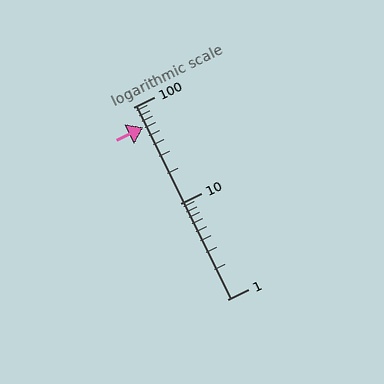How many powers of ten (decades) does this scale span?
The scale spans 2 decades, from 1 to 100.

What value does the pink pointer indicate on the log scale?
The pointer indicates approximately 62.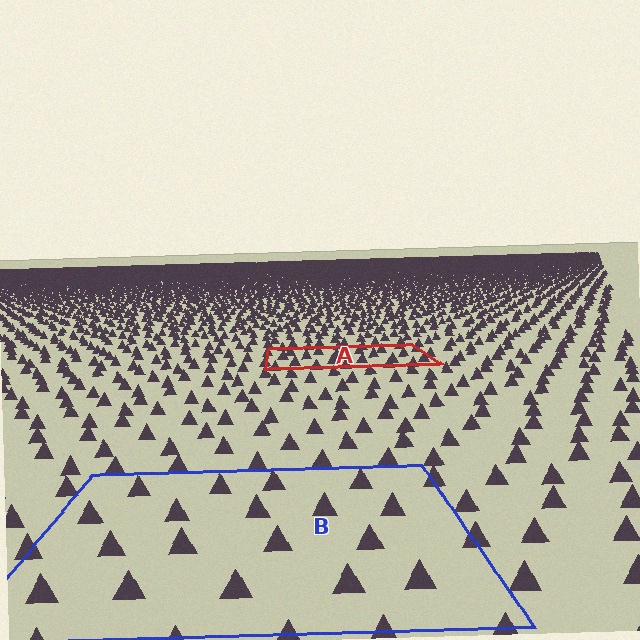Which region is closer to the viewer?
Region B is closer. The texture elements there are larger and more spread out.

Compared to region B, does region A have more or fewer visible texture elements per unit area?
Region A has more texture elements per unit area — they are packed more densely because it is farther away.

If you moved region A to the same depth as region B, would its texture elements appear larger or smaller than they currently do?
They would appear larger. At a closer depth, the same texture elements are projected at a bigger on-screen size.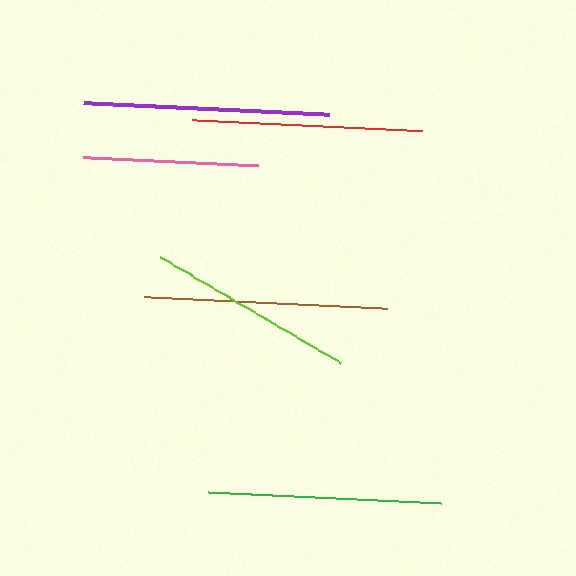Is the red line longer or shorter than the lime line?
The red line is longer than the lime line.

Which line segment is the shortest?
The pink line is the shortest at approximately 174 pixels.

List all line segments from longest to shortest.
From longest to shortest: purple, brown, green, red, lime, pink.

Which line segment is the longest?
The purple line is the longest at approximately 246 pixels.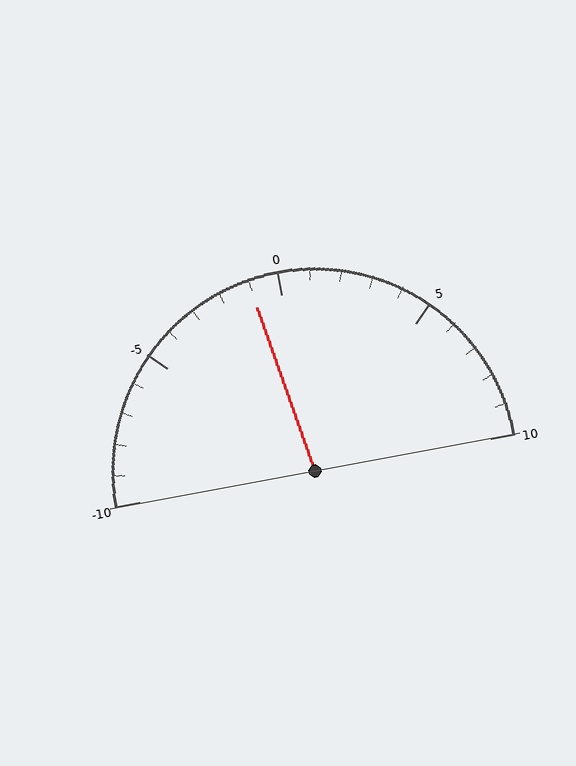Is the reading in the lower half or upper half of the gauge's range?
The reading is in the lower half of the range (-10 to 10).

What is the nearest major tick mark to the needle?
The nearest major tick mark is 0.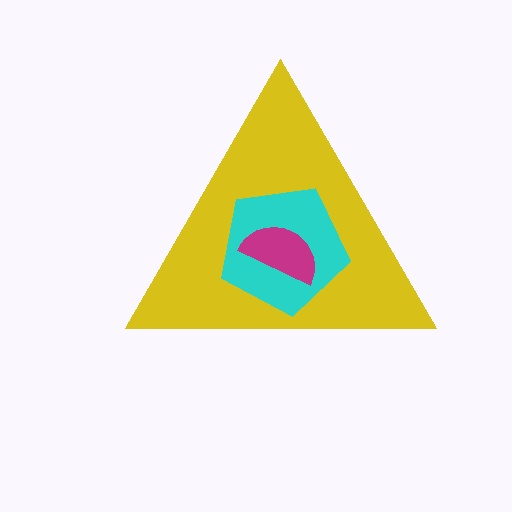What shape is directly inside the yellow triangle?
The cyan pentagon.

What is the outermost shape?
The yellow triangle.